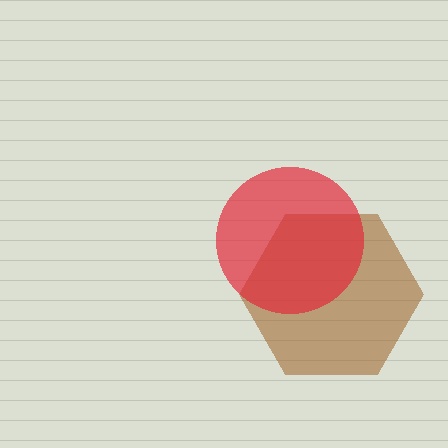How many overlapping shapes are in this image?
There are 2 overlapping shapes in the image.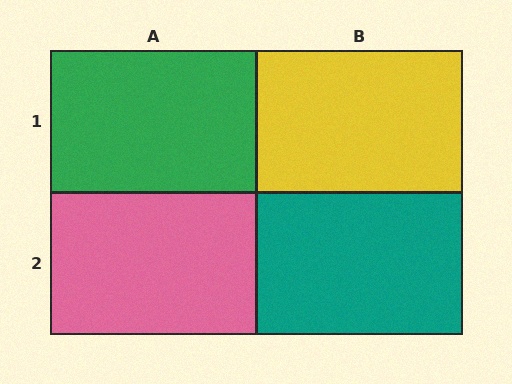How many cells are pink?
1 cell is pink.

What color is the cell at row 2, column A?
Pink.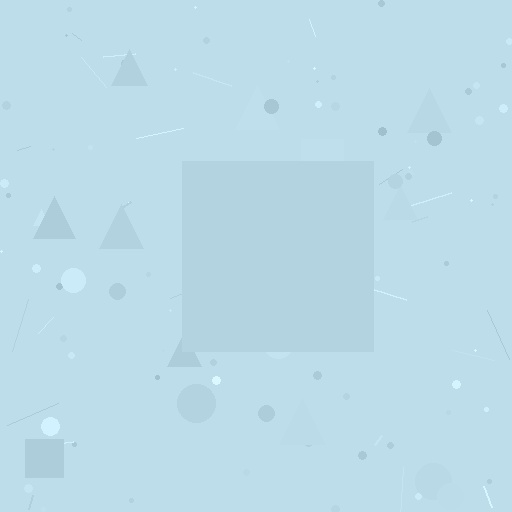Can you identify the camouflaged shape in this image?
The camouflaged shape is a square.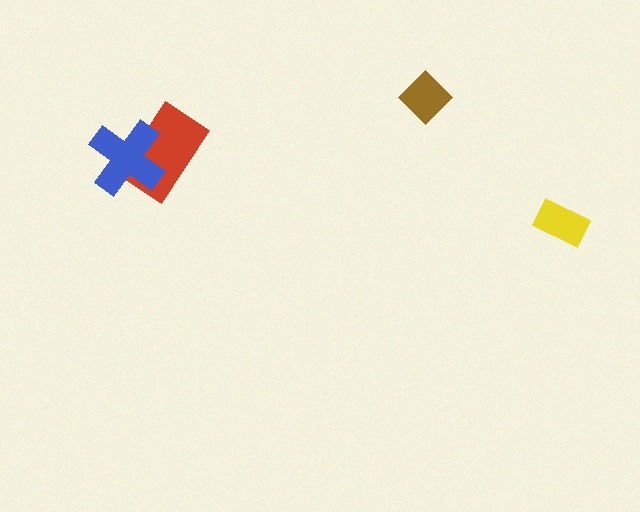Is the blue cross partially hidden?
No, no other shape covers it.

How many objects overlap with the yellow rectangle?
0 objects overlap with the yellow rectangle.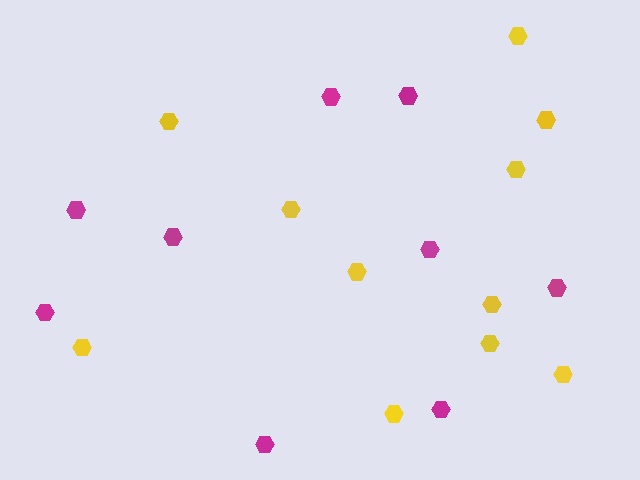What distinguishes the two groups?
There are 2 groups: one group of magenta hexagons (9) and one group of yellow hexagons (11).